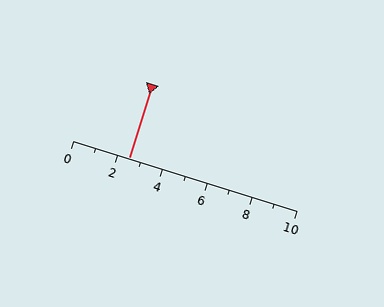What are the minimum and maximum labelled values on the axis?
The axis runs from 0 to 10.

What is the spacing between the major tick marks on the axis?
The major ticks are spaced 2 apart.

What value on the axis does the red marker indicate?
The marker indicates approximately 2.5.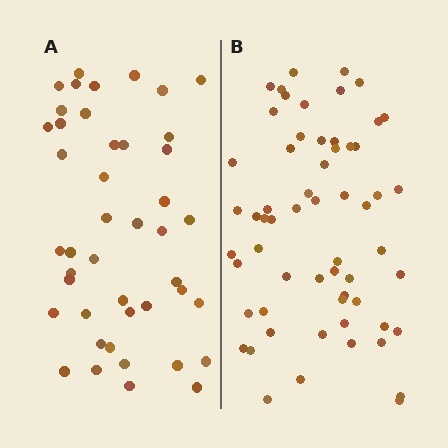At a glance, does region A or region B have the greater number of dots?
Region B (the right region) has more dots.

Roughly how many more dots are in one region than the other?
Region B has approximately 15 more dots than region A.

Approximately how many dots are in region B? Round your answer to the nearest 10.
About 60 dots.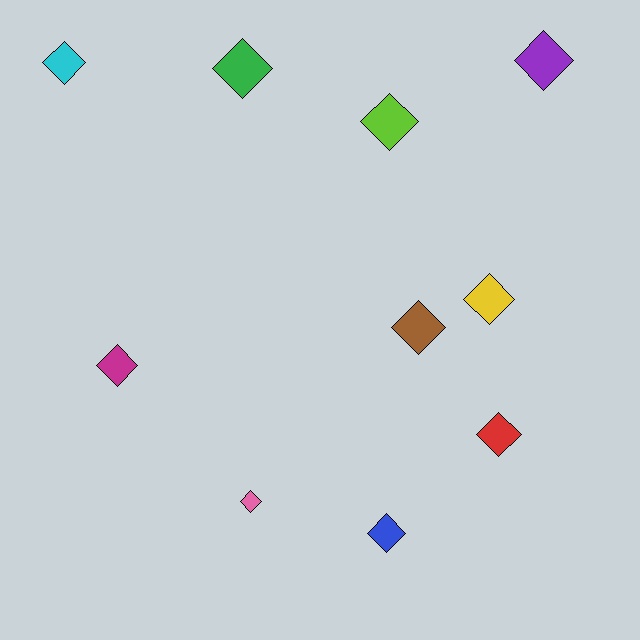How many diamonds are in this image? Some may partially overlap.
There are 10 diamonds.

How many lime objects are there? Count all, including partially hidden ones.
There is 1 lime object.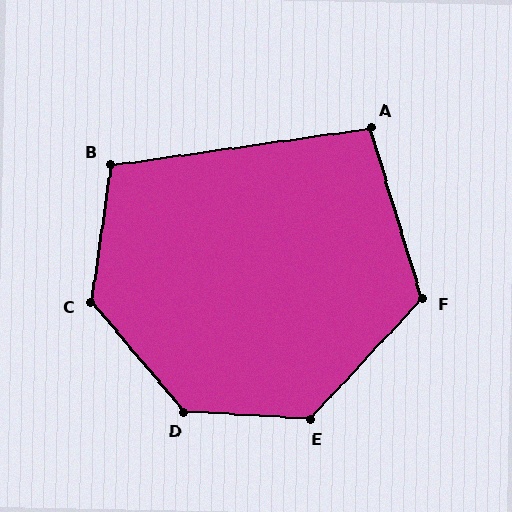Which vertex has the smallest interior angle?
A, at approximately 99 degrees.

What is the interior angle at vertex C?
Approximately 131 degrees (obtuse).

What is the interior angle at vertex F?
Approximately 120 degrees (obtuse).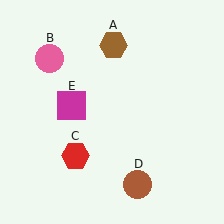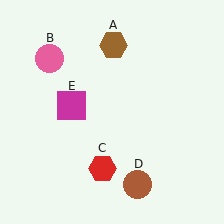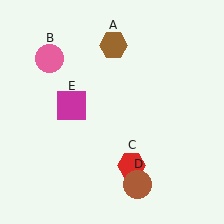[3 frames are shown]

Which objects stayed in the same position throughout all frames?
Brown hexagon (object A) and pink circle (object B) and brown circle (object D) and magenta square (object E) remained stationary.